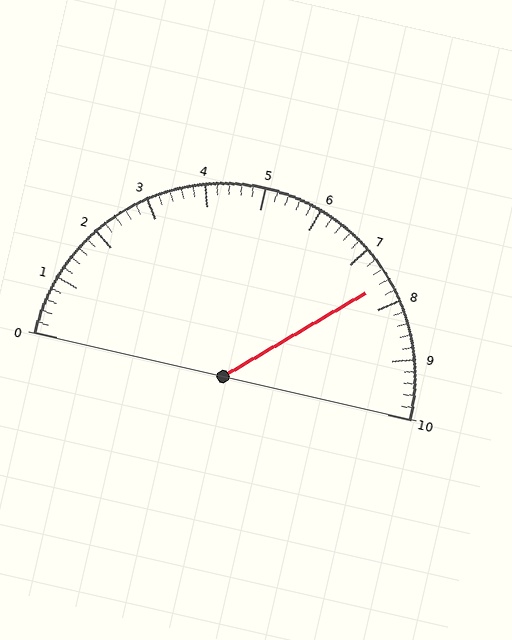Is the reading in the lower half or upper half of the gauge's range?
The reading is in the upper half of the range (0 to 10).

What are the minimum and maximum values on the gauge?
The gauge ranges from 0 to 10.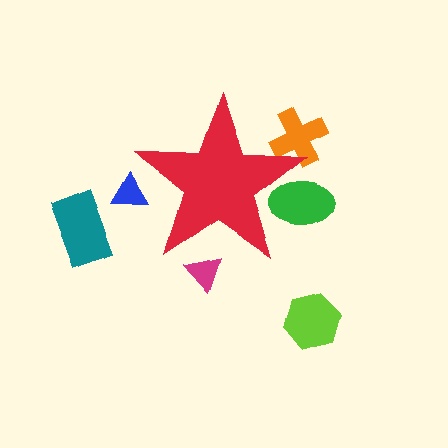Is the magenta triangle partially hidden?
Yes, the magenta triangle is partially hidden behind the red star.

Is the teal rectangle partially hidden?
No, the teal rectangle is fully visible.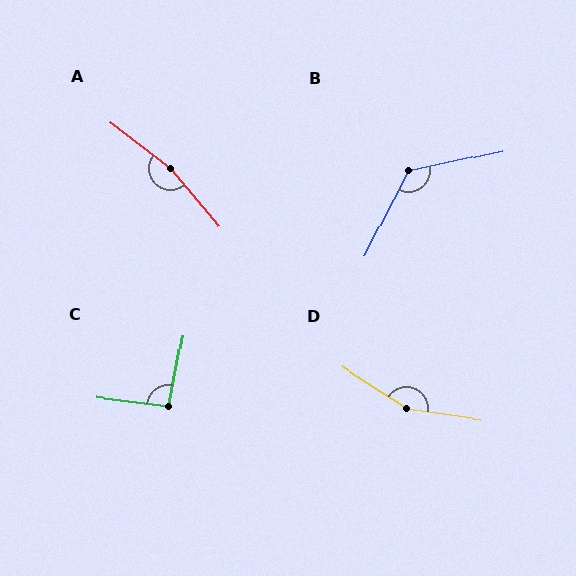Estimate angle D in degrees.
Approximately 155 degrees.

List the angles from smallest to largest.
C (94°), B (129°), D (155°), A (168°).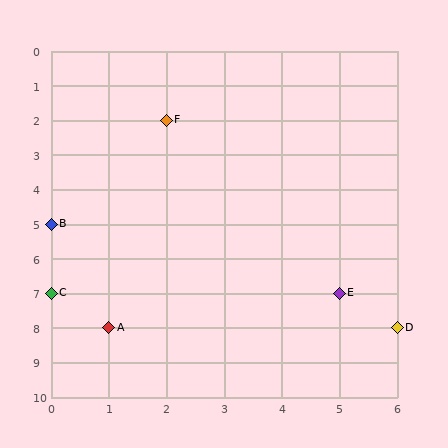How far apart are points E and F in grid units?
Points E and F are 3 columns and 5 rows apart (about 5.8 grid units diagonally).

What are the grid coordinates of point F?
Point F is at grid coordinates (2, 2).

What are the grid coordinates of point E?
Point E is at grid coordinates (5, 7).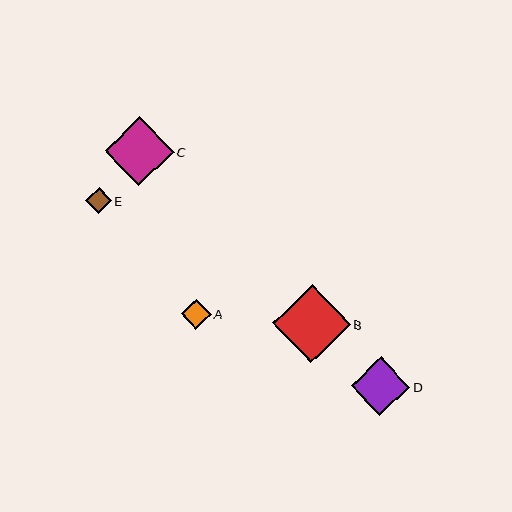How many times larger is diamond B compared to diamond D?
Diamond B is approximately 1.3 times the size of diamond D.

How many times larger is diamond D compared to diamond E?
Diamond D is approximately 2.3 times the size of diamond E.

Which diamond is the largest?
Diamond B is the largest with a size of approximately 78 pixels.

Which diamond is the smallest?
Diamond E is the smallest with a size of approximately 26 pixels.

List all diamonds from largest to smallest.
From largest to smallest: B, C, D, A, E.